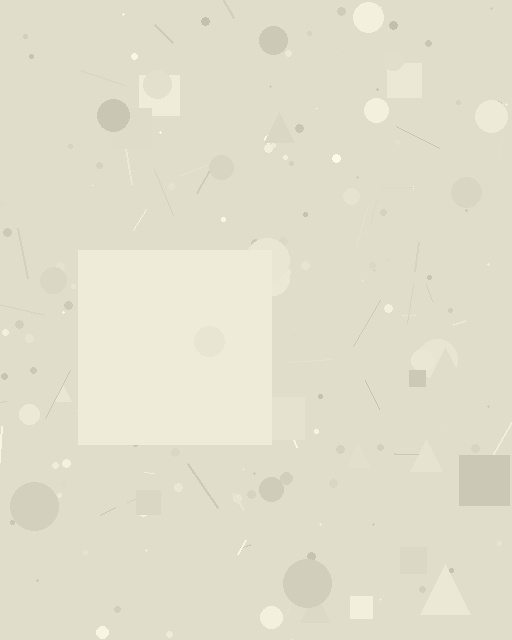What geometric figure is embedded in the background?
A square is embedded in the background.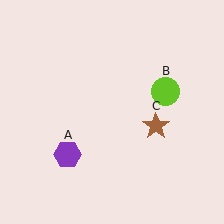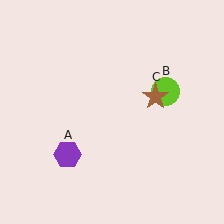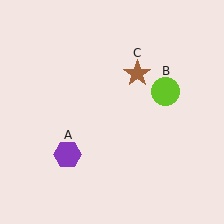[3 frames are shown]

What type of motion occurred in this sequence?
The brown star (object C) rotated counterclockwise around the center of the scene.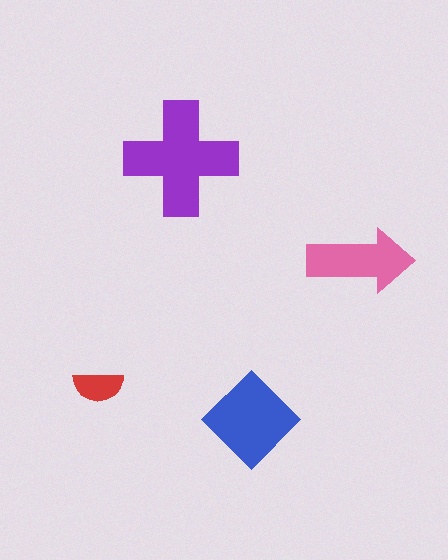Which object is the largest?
The purple cross.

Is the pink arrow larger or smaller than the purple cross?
Smaller.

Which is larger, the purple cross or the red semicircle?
The purple cross.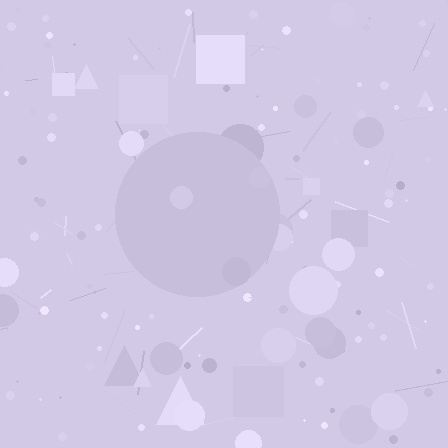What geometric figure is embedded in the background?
A circle is embedded in the background.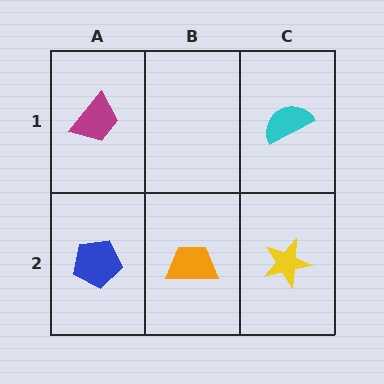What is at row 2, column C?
A yellow star.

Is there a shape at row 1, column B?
No, that cell is empty.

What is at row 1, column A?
A magenta trapezoid.